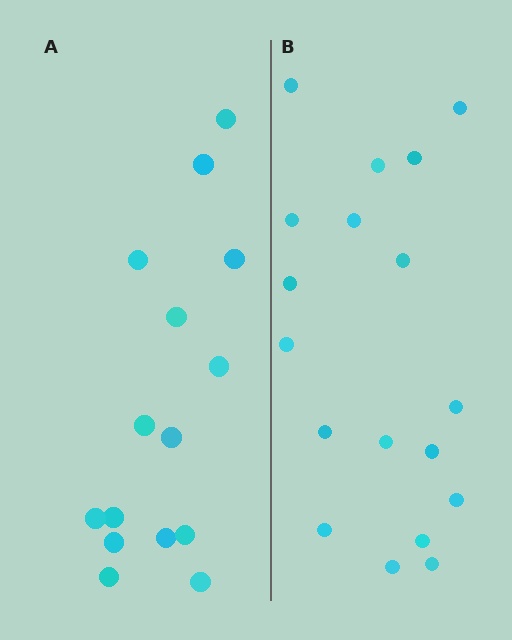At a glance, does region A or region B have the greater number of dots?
Region B (the right region) has more dots.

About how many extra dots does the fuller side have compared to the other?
Region B has just a few more — roughly 2 or 3 more dots than region A.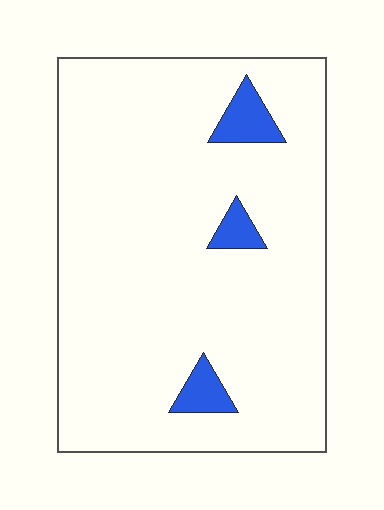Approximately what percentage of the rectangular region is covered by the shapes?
Approximately 5%.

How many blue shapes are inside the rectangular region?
3.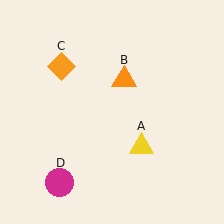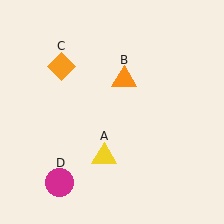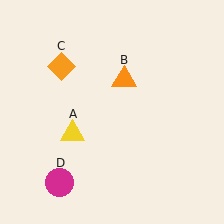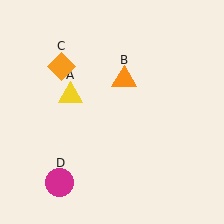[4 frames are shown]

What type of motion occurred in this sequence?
The yellow triangle (object A) rotated clockwise around the center of the scene.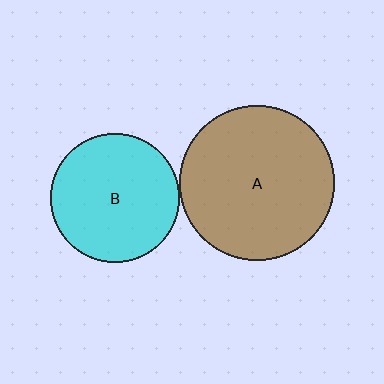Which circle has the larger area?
Circle A (brown).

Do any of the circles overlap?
No, none of the circles overlap.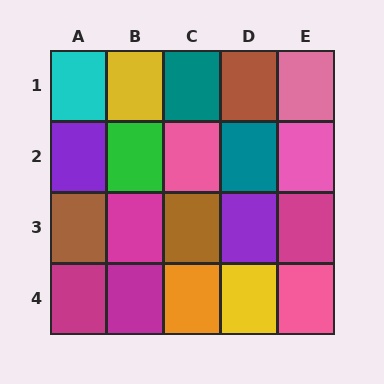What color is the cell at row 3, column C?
Brown.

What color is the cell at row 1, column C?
Teal.